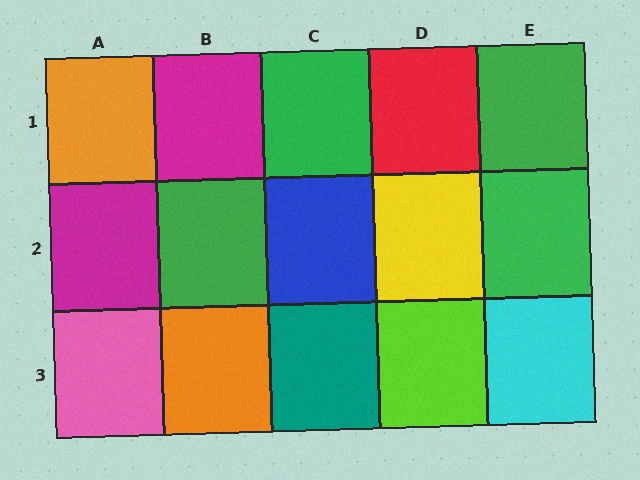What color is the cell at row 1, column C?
Green.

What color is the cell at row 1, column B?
Magenta.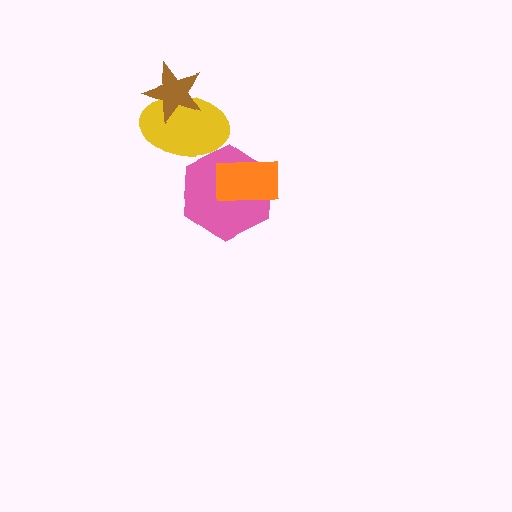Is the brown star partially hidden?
No, no other shape covers it.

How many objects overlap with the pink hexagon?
2 objects overlap with the pink hexagon.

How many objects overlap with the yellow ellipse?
2 objects overlap with the yellow ellipse.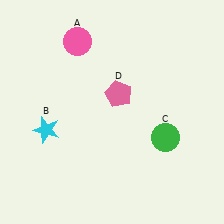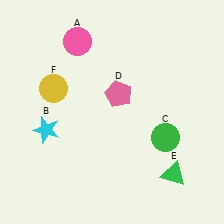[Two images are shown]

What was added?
A green triangle (E), a yellow circle (F) were added in Image 2.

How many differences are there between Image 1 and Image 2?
There are 2 differences between the two images.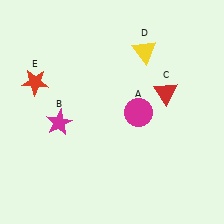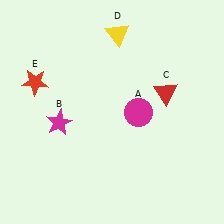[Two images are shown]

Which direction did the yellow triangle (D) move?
The yellow triangle (D) moved left.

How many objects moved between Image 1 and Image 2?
1 object moved between the two images.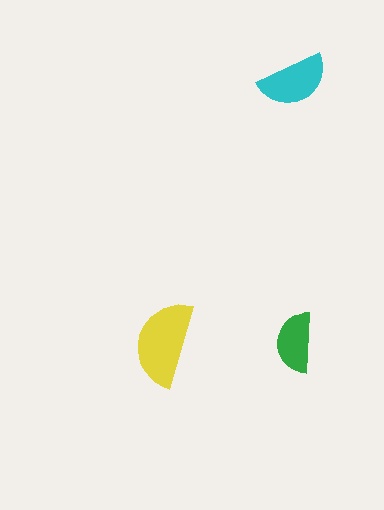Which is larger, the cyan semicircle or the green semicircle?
The cyan one.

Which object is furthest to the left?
The yellow semicircle is leftmost.